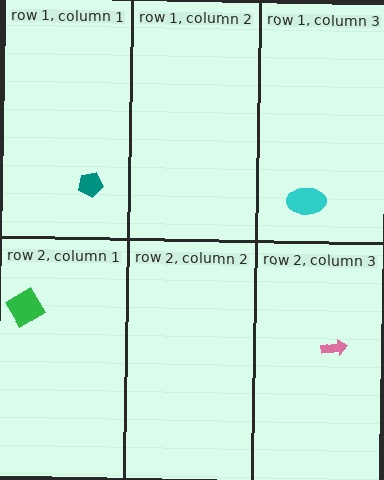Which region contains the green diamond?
The row 2, column 1 region.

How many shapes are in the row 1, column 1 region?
1.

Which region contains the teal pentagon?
The row 1, column 1 region.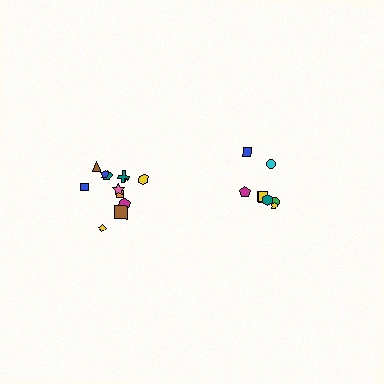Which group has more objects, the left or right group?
The left group.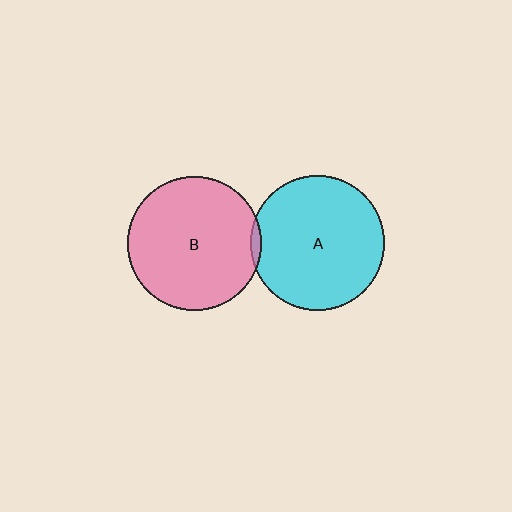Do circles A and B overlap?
Yes.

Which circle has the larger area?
Circle A (cyan).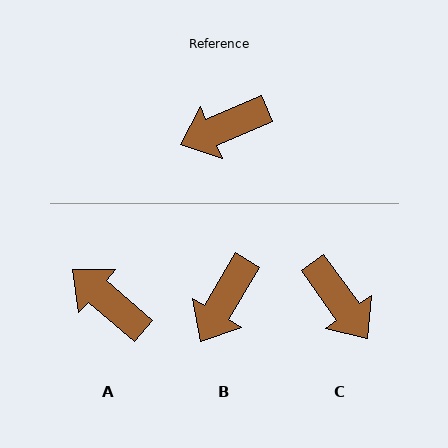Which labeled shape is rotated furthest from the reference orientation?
C, about 103 degrees away.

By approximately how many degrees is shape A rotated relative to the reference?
Approximately 64 degrees clockwise.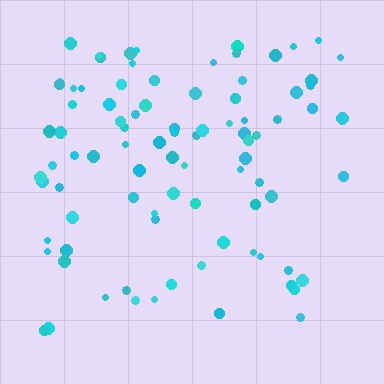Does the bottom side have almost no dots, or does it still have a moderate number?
Still a moderate number, just noticeably fewer than the top.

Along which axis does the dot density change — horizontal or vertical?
Vertical.